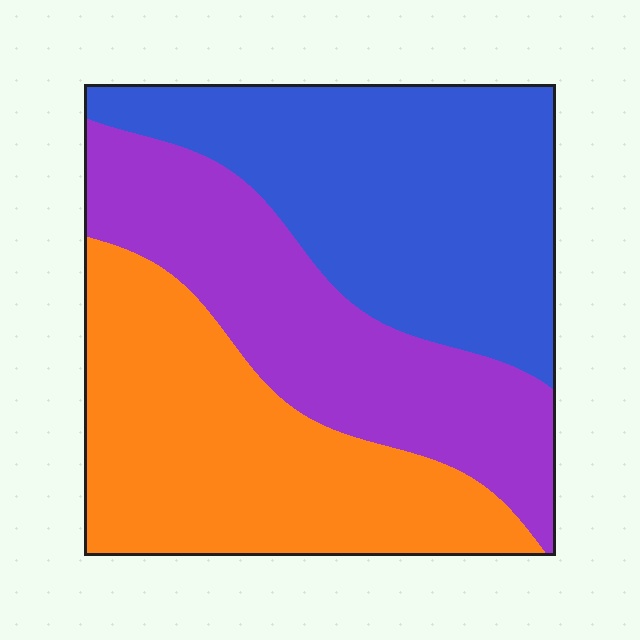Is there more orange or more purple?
Orange.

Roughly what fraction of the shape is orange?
Orange covers 34% of the shape.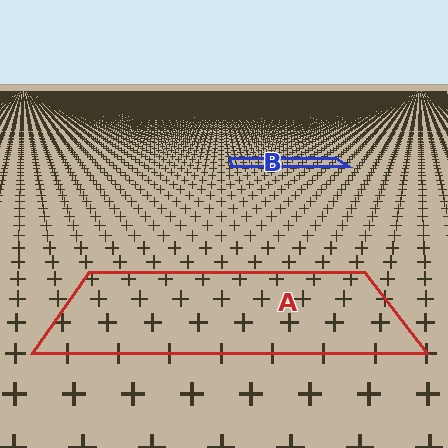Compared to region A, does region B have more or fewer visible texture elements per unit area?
Region B has more texture elements per unit area — they are packed more densely because it is farther away.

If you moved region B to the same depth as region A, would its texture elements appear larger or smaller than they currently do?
They would appear larger. At a closer depth, the same texture elements are projected at a bigger on-screen size.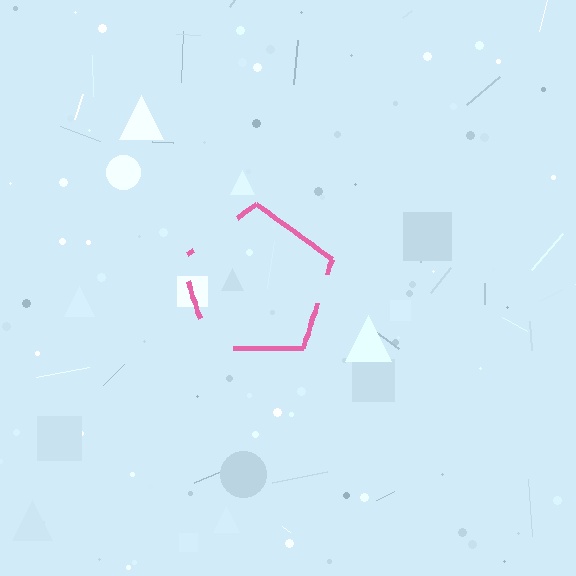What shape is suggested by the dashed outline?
The dashed outline suggests a pentagon.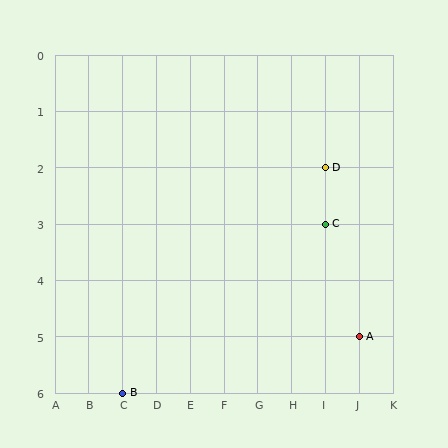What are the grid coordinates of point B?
Point B is at grid coordinates (C, 6).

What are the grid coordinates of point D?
Point D is at grid coordinates (I, 2).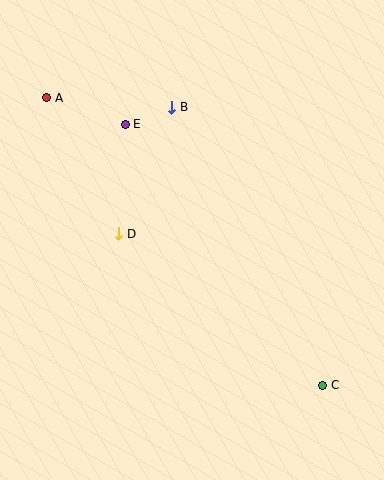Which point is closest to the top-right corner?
Point B is closest to the top-right corner.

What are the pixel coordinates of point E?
Point E is at (125, 124).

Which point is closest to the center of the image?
Point D at (119, 234) is closest to the center.